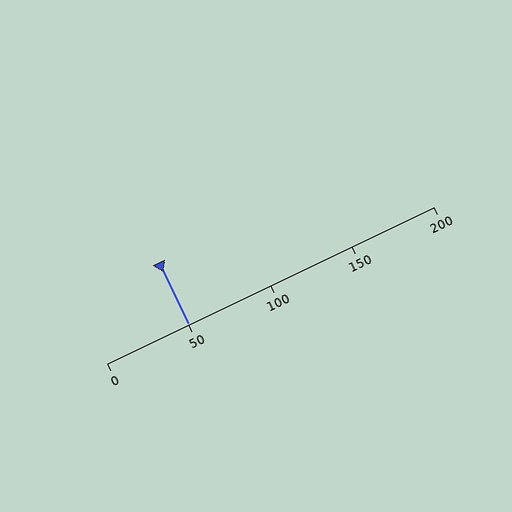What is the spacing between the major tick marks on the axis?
The major ticks are spaced 50 apart.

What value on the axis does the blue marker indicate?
The marker indicates approximately 50.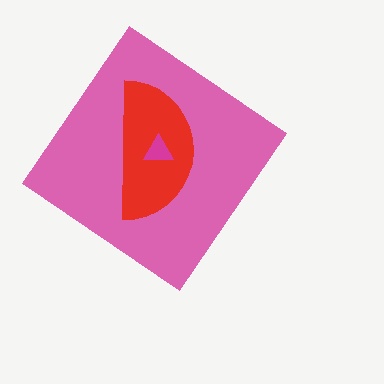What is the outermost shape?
The pink diamond.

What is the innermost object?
The magenta triangle.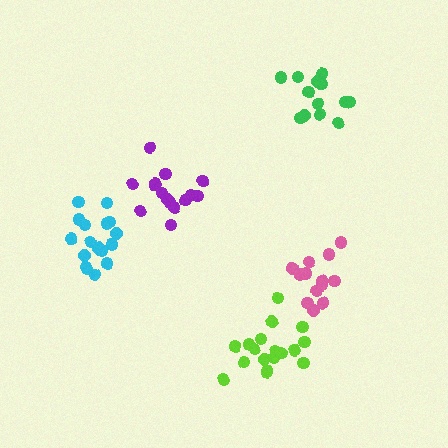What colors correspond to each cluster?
The clusters are colored: purple, cyan, lime, green, pink.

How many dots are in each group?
Group 1: 15 dots, Group 2: 17 dots, Group 3: 18 dots, Group 4: 13 dots, Group 5: 13 dots (76 total).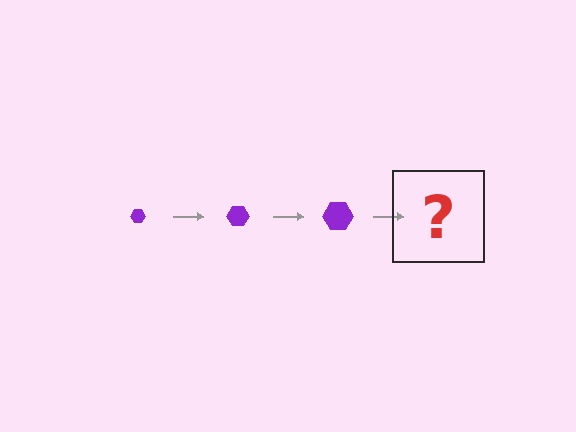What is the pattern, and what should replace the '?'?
The pattern is that the hexagon gets progressively larger each step. The '?' should be a purple hexagon, larger than the previous one.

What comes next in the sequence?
The next element should be a purple hexagon, larger than the previous one.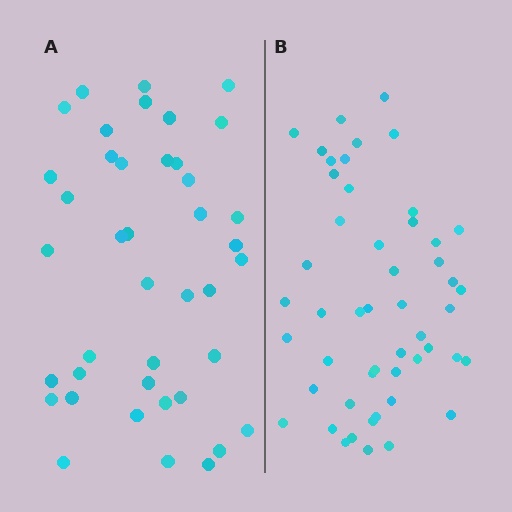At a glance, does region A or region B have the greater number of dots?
Region B (the right region) has more dots.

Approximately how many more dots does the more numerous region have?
Region B has roughly 8 or so more dots than region A.